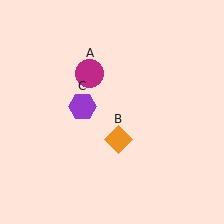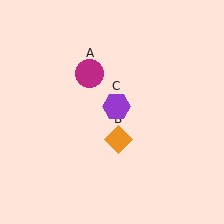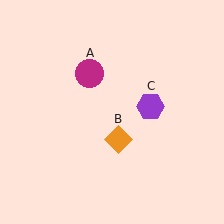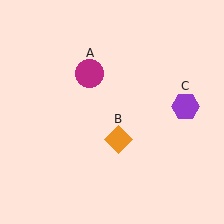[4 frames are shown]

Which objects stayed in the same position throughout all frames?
Magenta circle (object A) and orange diamond (object B) remained stationary.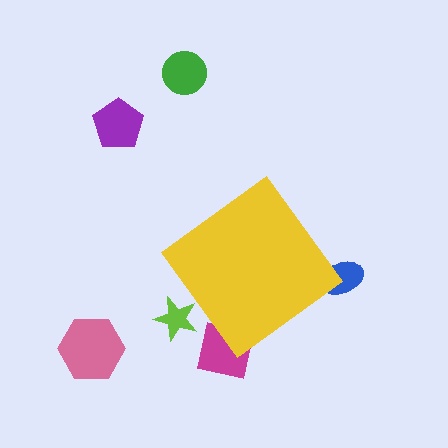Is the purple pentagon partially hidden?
No, the purple pentagon is fully visible.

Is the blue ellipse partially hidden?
Yes, the blue ellipse is partially hidden behind the yellow diamond.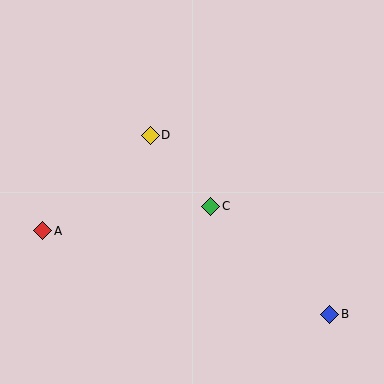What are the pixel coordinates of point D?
Point D is at (150, 135).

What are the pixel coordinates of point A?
Point A is at (43, 231).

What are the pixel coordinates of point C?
Point C is at (211, 206).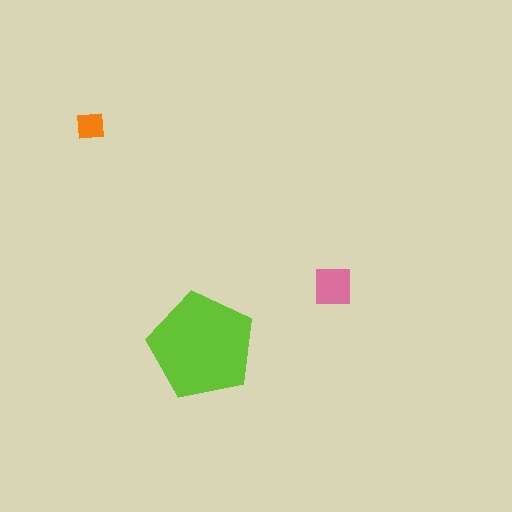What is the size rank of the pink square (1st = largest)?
2nd.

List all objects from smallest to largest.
The orange square, the pink square, the lime pentagon.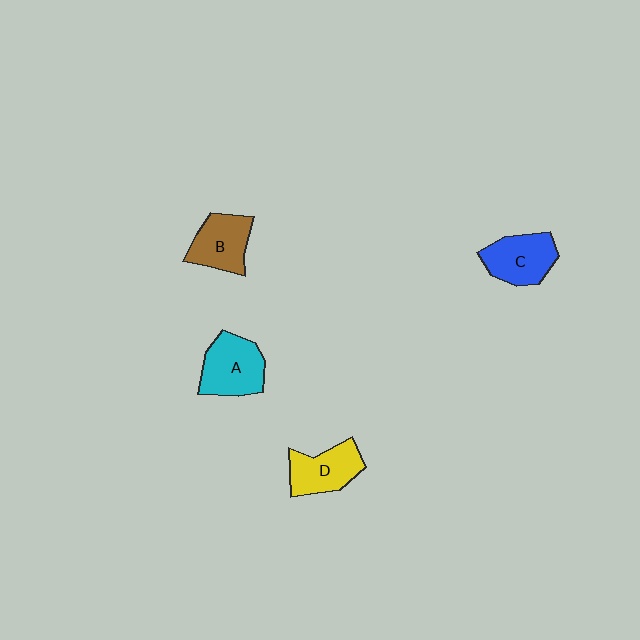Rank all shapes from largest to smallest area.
From largest to smallest: A (cyan), C (blue), B (brown), D (yellow).